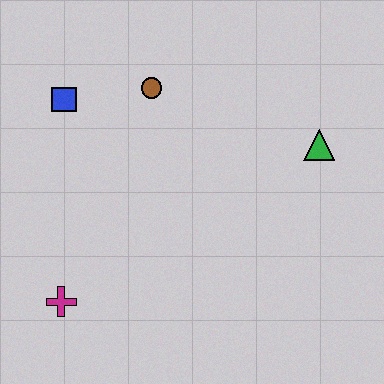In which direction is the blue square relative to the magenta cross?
The blue square is above the magenta cross.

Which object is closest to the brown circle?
The blue square is closest to the brown circle.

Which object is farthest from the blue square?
The green triangle is farthest from the blue square.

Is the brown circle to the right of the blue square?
Yes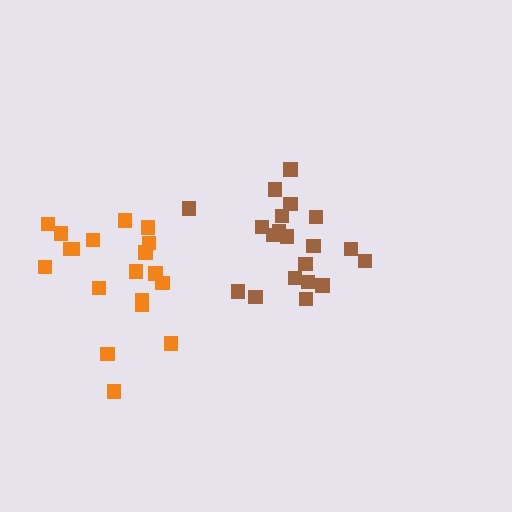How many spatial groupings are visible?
There are 2 spatial groupings.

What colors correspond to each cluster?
The clusters are colored: brown, orange.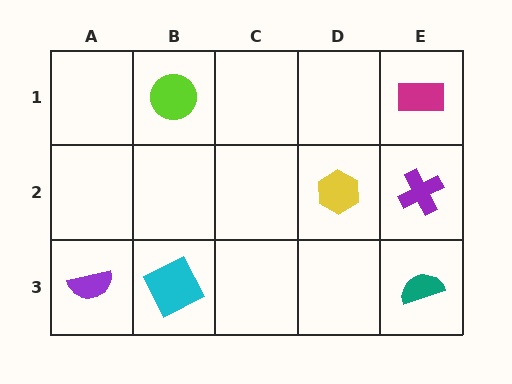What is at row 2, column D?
A yellow hexagon.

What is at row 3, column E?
A teal semicircle.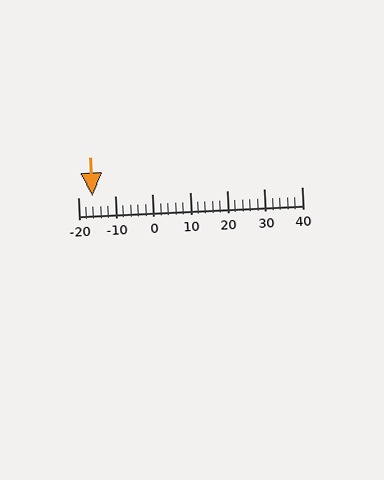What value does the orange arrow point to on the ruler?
The orange arrow points to approximately -16.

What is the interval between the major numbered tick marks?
The major tick marks are spaced 10 units apart.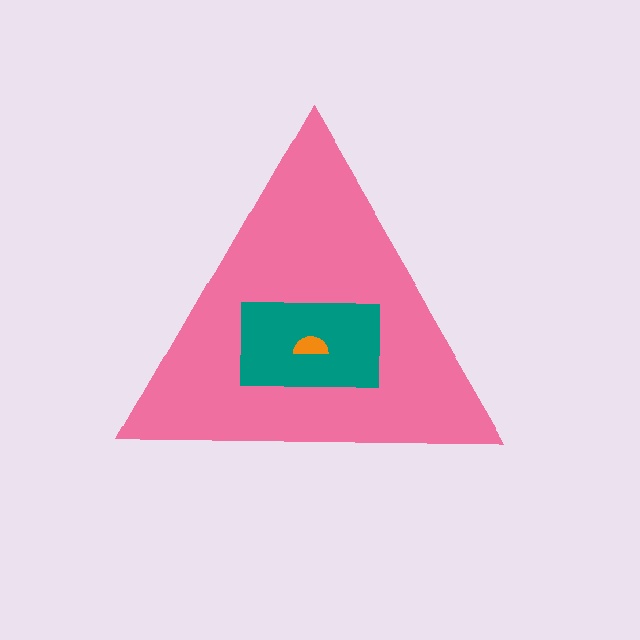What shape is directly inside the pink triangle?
The teal rectangle.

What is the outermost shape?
The pink triangle.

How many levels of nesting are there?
3.